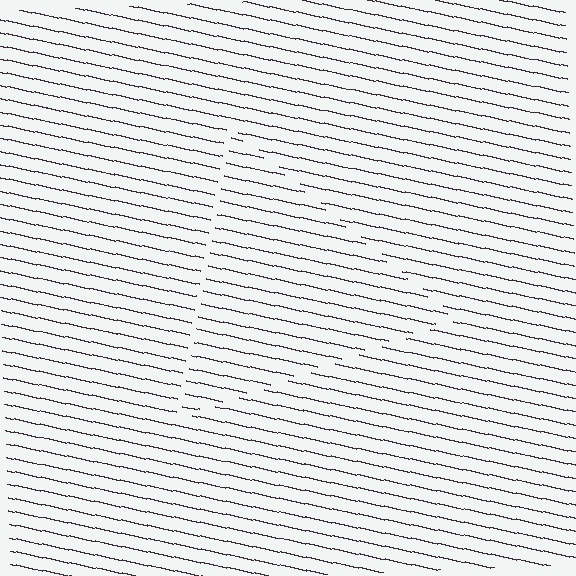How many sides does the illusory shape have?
3 sides — the line-ends trace a triangle.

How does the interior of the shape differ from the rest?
The interior of the shape contains the same grating, shifted by half a period — the contour is defined by the phase discontinuity where line-ends from the inner and outer gratings abut.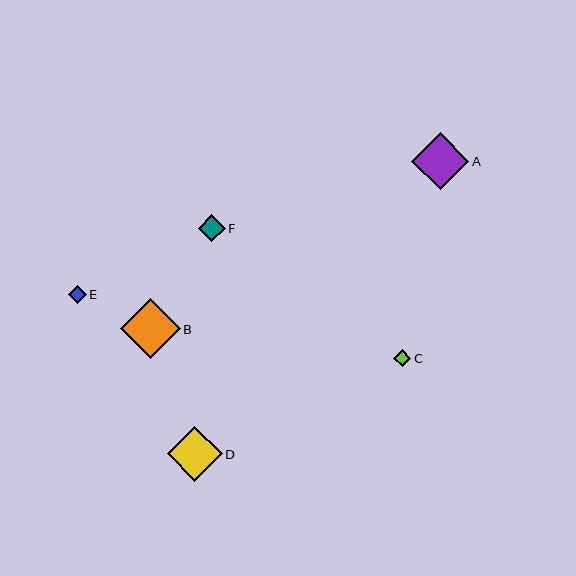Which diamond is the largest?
Diamond B is the largest with a size of approximately 60 pixels.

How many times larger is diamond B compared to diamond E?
Diamond B is approximately 3.3 times the size of diamond E.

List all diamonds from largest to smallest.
From largest to smallest: B, A, D, F, E, C.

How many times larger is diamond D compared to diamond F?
Diamond D is approximately 2.1 times the size of diamond F.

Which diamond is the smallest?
Diamond C is the smallest with a size of approximately 17 pixels.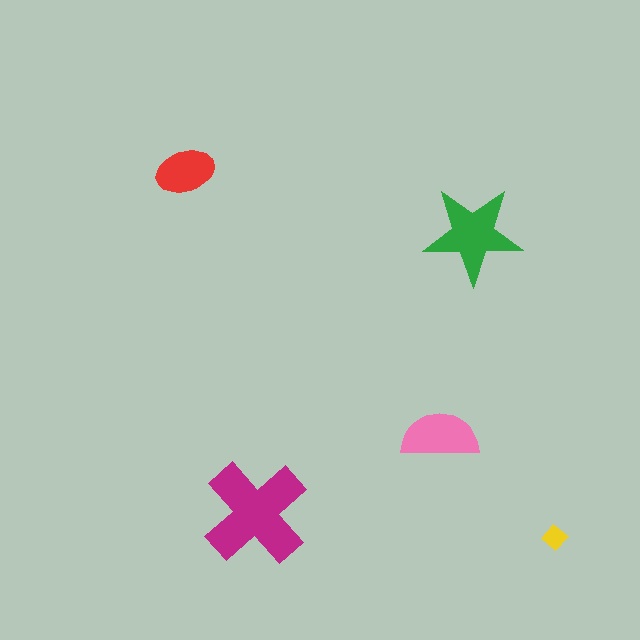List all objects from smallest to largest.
The yellow diamond, the red ellipse, the pink semicircle, the green star, the magenta cross.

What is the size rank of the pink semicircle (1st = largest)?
3rd.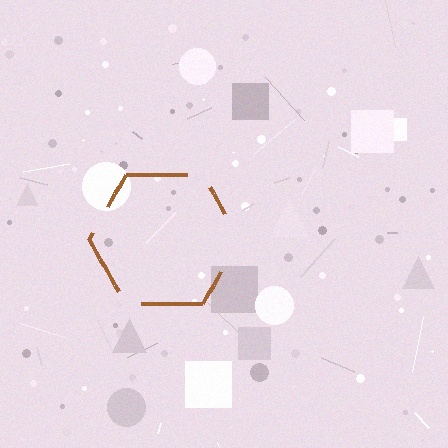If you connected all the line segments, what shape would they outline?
They would outline a hexagon.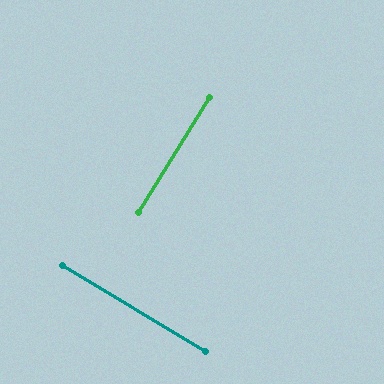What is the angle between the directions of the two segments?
Approximately 89 degrees.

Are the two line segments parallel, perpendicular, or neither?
Perpendicular — they meet at approximately 89°.